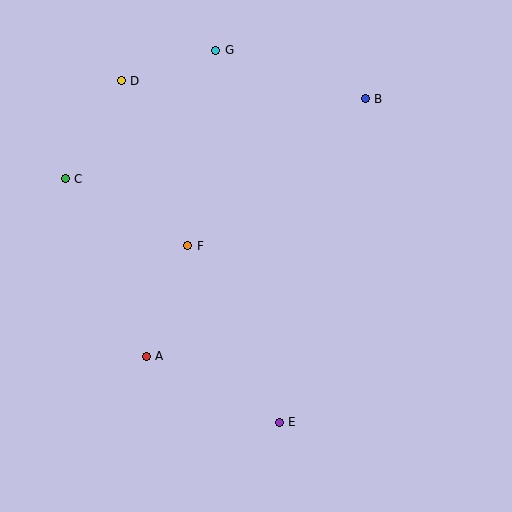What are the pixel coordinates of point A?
Point A is at (146, 356).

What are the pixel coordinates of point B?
Point B is at (365, 99).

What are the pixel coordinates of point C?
Point C is at (65, 179).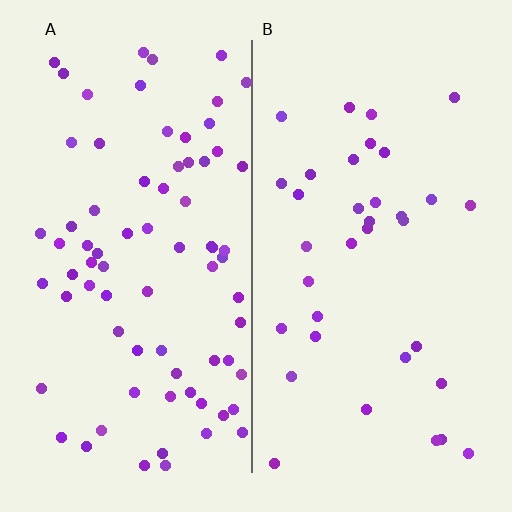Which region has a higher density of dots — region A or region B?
A (the left).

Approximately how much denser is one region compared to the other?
Approximately 2.1× — region A over region B.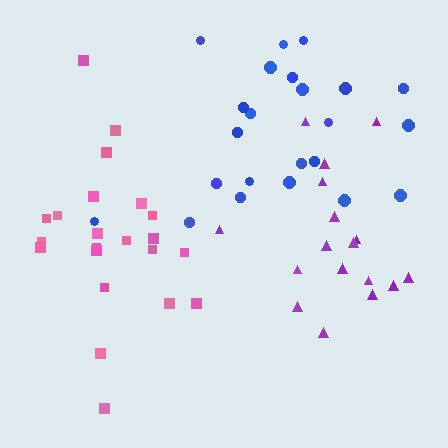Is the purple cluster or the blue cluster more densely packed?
Blue.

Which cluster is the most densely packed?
Blue.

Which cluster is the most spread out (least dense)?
Pink.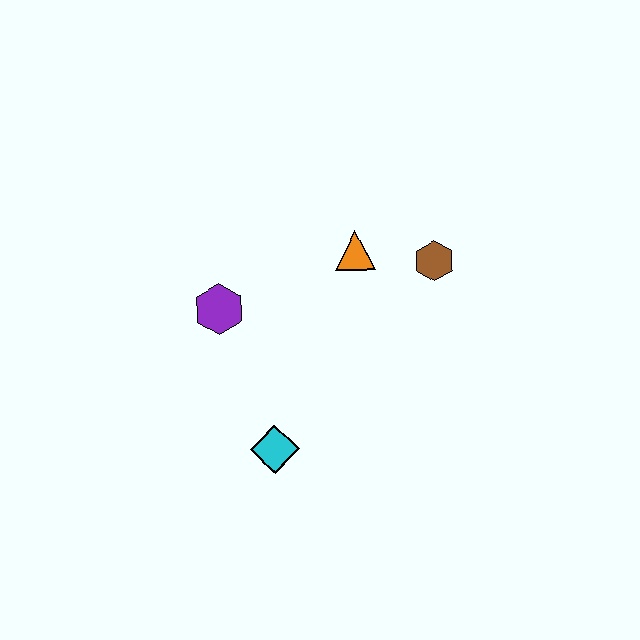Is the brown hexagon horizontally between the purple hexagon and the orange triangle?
No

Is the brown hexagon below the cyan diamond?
No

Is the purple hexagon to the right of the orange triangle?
No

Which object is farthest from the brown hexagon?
The cyan diamond is farthest from the brown hexagon.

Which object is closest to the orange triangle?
The brown hexagon is closest to the orange triangle.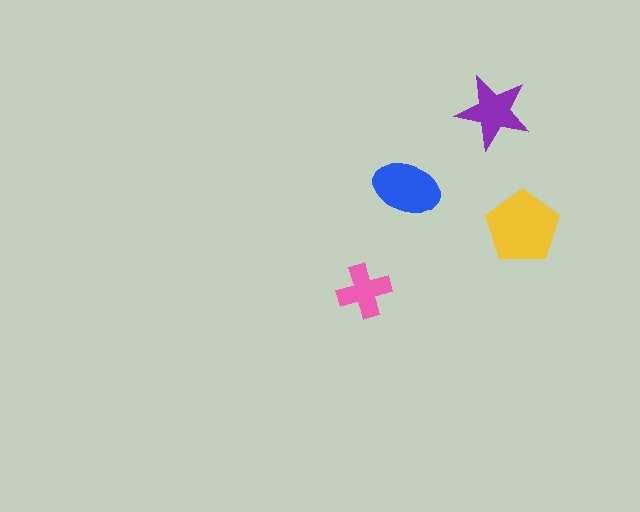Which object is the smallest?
The pink cross.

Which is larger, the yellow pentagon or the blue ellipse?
The yellow pentagon.